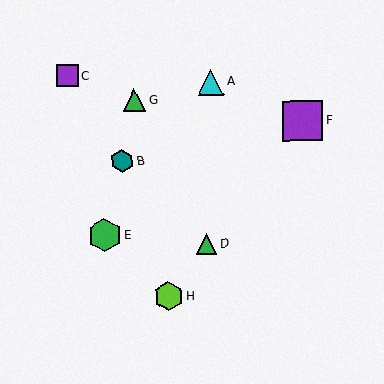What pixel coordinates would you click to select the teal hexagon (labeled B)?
Click at (122, 161) to select the teal hexagon B.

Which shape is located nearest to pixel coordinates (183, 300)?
The lime hexagon (labeled H) at (168, 296) is nearest to that location.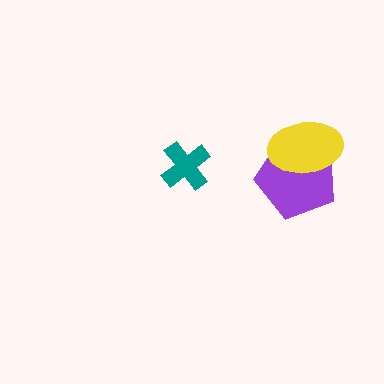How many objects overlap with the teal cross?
0 objects overlap with the teal cross.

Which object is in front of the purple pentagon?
The yellow ellipse is in front of the purple pentagon.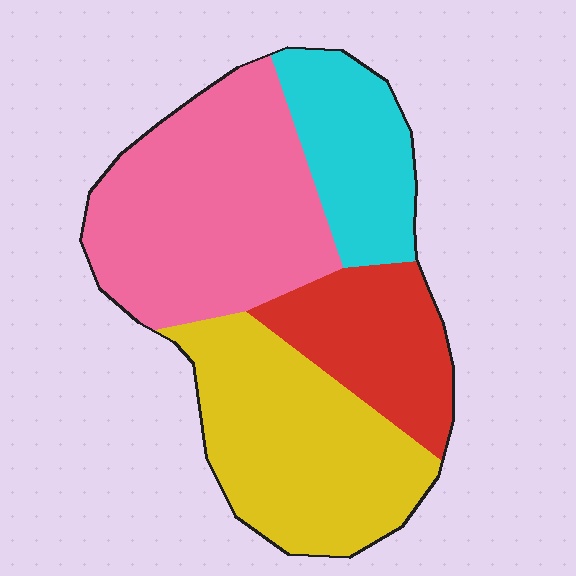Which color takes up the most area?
Pink, at roughly 35%.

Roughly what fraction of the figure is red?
Red takes up less than a quarter of the figure.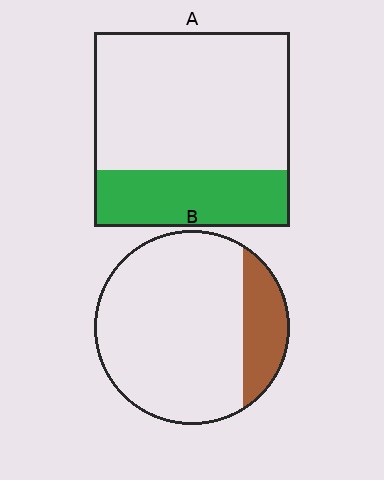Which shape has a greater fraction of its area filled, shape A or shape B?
Shape A.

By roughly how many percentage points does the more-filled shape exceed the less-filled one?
By roughly 10 percentage points (A over B).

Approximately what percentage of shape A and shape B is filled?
A is approximately 30% and B is approximately 20%.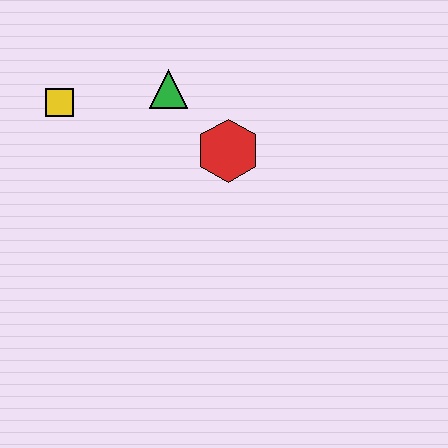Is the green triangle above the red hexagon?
Yes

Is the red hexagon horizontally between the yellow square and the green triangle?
No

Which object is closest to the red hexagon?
The green triangle is closest to the red hexagon.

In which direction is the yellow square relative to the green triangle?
The yellow square is to the left of the green triangle.